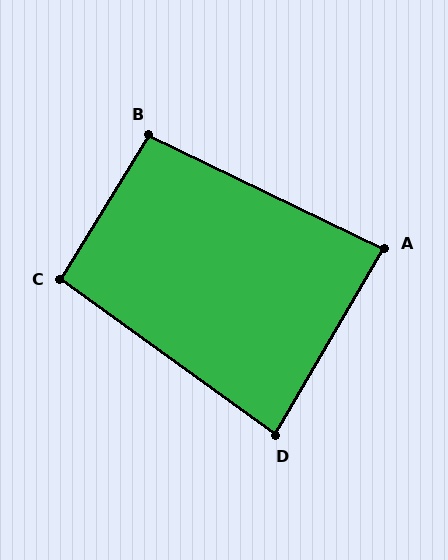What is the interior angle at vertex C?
Approximately 95 degrees (approximately right).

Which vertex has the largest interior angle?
B, at approximately 96 degrees.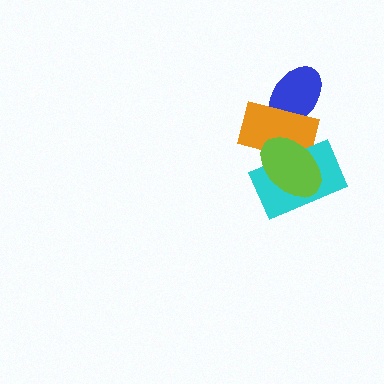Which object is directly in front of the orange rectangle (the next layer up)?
The cyan rectangle is directly in front of the orange rectangle.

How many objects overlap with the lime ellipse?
2 objects overlap with the lime ellipse.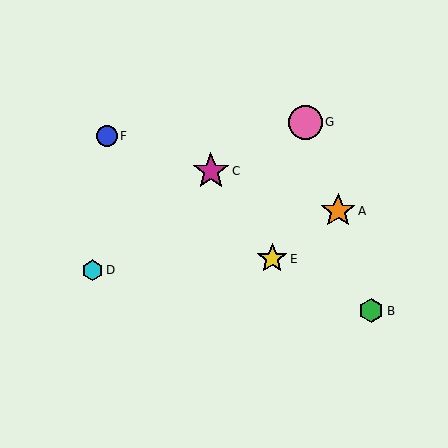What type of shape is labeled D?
Shape D is a cyan hexagon.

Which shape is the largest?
The magenta star (labeled C) is the largest.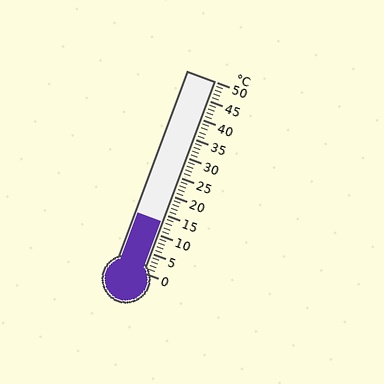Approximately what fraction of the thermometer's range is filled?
The thermometer is filled to approximately 25% of its range.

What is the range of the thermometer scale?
The thermometer scale ranges from 0°C to 50°C.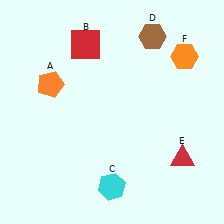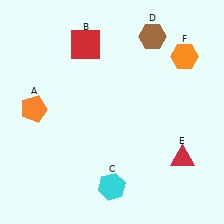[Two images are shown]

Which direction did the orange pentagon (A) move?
The orange pentagon (A) moved down.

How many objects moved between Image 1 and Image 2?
1 object moved between the two images.